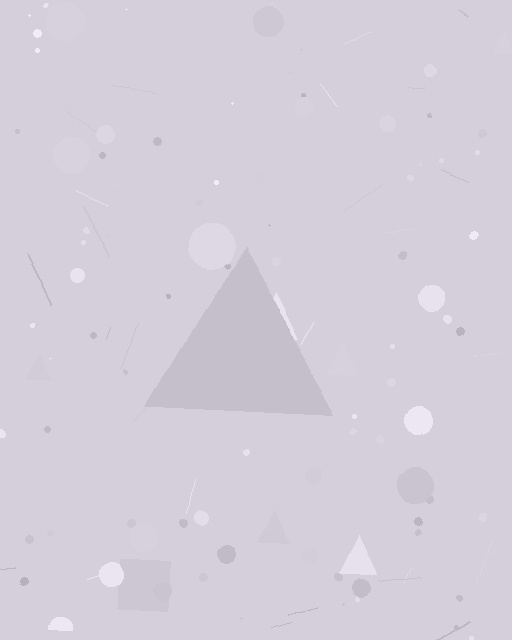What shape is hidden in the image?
A triangle is hidden in the image.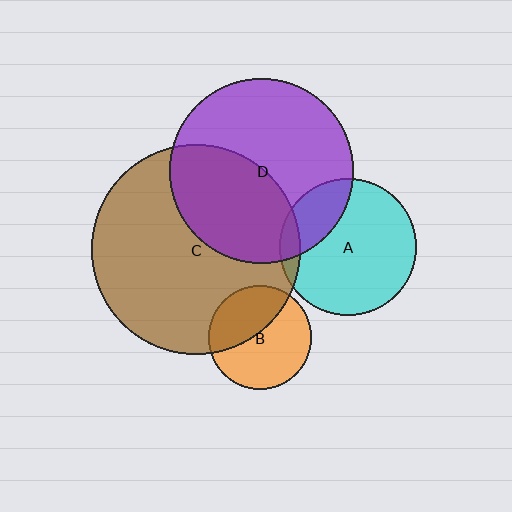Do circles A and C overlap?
Yes.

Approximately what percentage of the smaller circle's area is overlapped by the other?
Approximately 10%.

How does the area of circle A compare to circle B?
Approximately 1.7 times.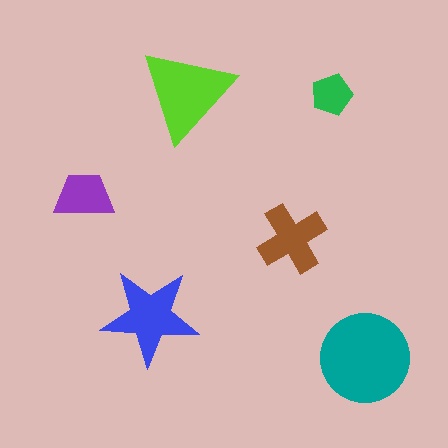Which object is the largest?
The teal circle.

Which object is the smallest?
The green pentagon.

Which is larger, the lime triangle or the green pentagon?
The lime triangle.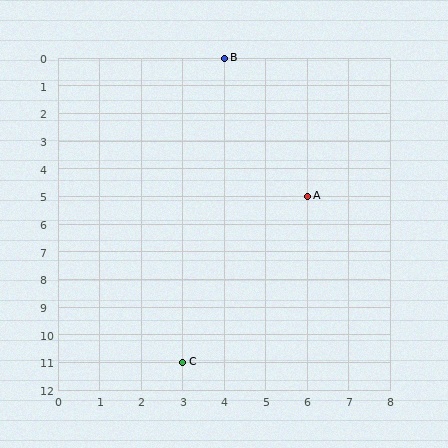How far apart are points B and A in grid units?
Points B and A are 2 columns and 5 rows apart (about 5.4 grid units diagonally).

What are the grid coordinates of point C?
Point C is at grid coordinates (3, 11).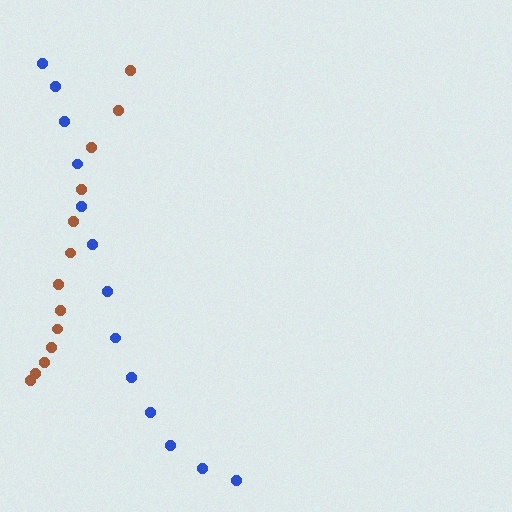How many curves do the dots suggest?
There are 2 distinct paths.